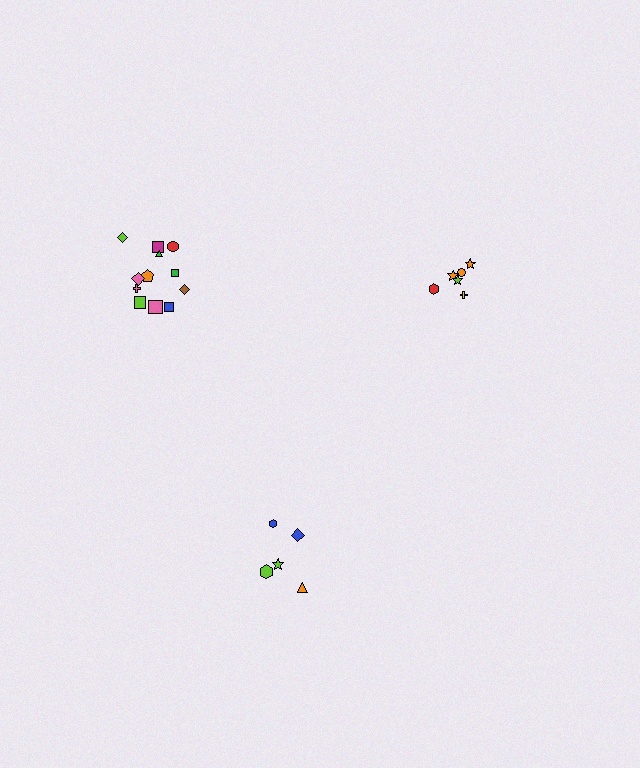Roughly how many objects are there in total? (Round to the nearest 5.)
Roughly 25 objects in total.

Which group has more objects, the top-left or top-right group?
The top-left group.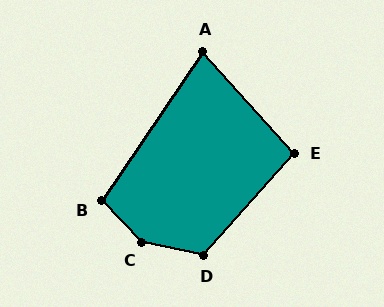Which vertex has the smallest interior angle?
A, at approximately 76 degrees.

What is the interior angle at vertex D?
Approximately 120 degrees (obtuse).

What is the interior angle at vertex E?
Approximately 96 degrees (obtuse).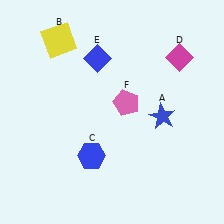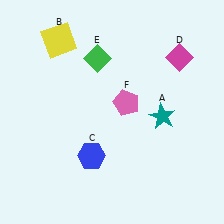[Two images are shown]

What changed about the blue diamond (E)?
In Image 1, E is blue. In Image 2, it changed to green.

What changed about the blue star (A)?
In Image 1, A is blue. In Image 2, it changed to teal.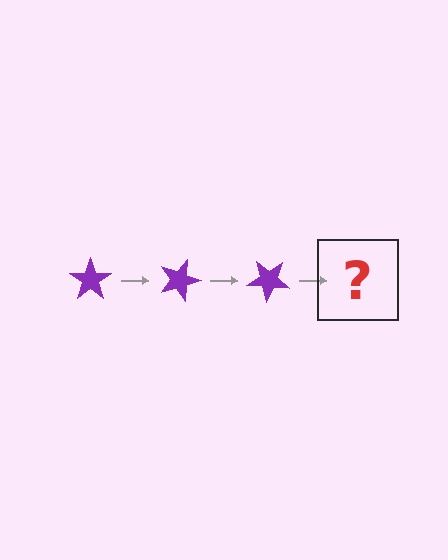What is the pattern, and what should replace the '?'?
The pattern is that the star rotates 20 degrees each step. The '?' should be a purple star rotated 60 degrees.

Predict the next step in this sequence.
The next step is a purple star rotated 60 degrees.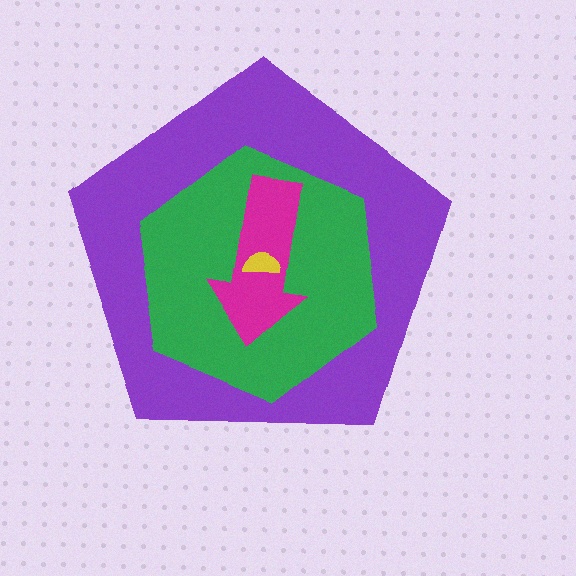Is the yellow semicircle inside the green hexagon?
Yes.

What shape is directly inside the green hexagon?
The magenta arrow.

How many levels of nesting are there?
4.